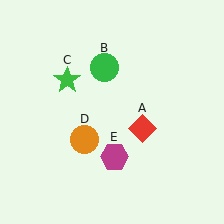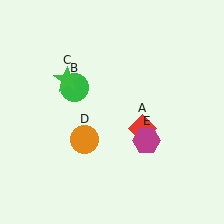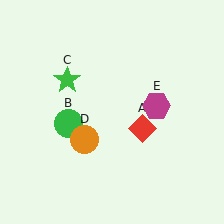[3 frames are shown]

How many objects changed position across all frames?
2 objects changed position: green circle (object B), magenta hexagon (object E).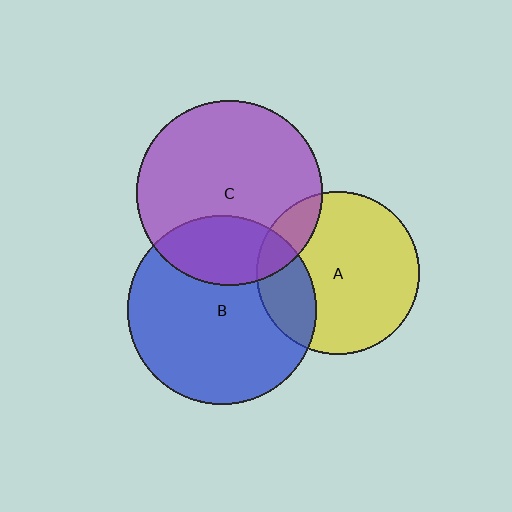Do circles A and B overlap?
Yes.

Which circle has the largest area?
Circle B (blue).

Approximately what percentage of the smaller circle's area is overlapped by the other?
Approximately 20%.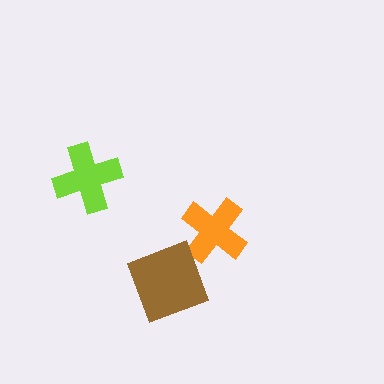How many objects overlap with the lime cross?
0 objects overlap with the lime cross.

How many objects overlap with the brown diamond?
1 object overlaps with the brown diamond.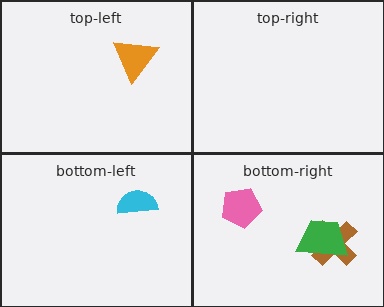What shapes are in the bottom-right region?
The pink pentagon, the brown cross, the green trapezoid.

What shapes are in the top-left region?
The orange triangle.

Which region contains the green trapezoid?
The bottom-right region.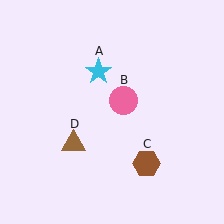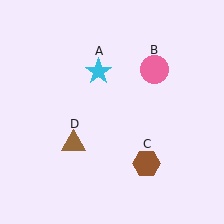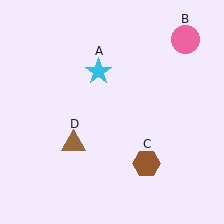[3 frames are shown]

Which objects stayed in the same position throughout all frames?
Cyan star (object A) and brown hexagon (object C) and brown triangle (object D) remained stationary.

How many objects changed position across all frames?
1 object changed position: pink circle (object B).